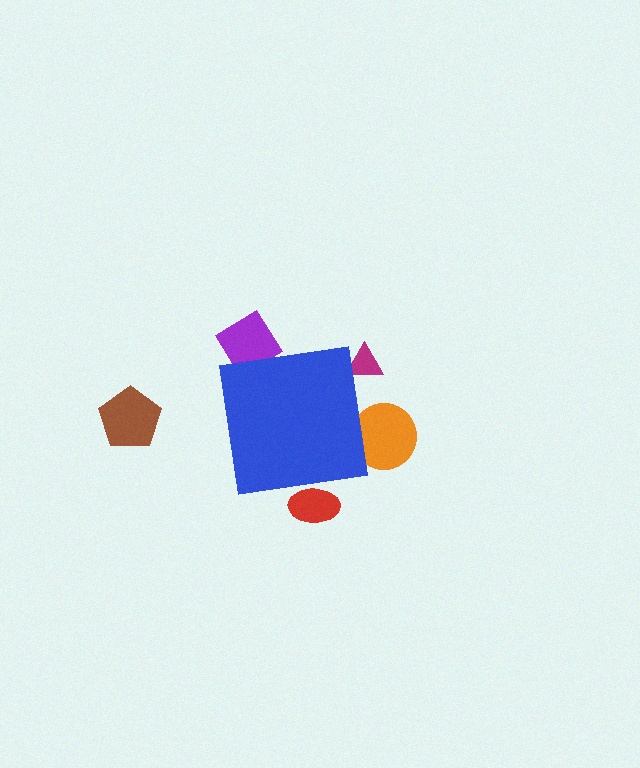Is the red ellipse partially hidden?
Yes, the red ellipse is partially hidden behind the blue square.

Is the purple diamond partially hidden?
Yes, the purple diamond is partially hidden behind the blue square.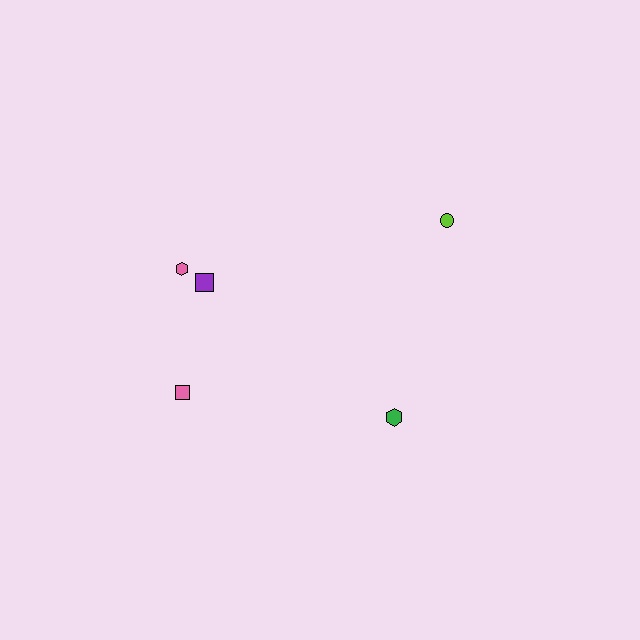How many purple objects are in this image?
There is 1 purple object.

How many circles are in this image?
There is 1 circle.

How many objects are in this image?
There are 5 objects.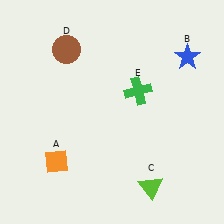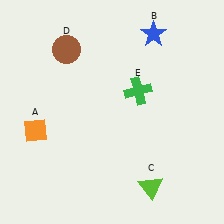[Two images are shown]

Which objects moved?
The objects that moved are: the orange diamond (A), the blue star (B).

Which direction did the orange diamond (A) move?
The orange diamond (A) moved up.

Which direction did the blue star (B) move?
The blue star (B) moved left.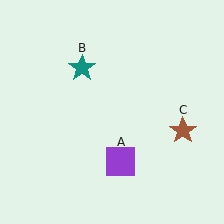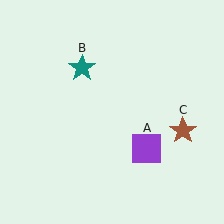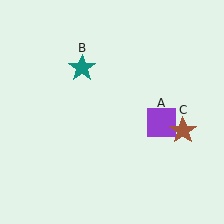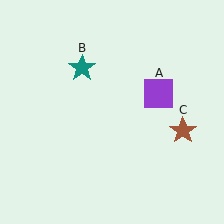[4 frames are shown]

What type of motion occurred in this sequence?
The purple square (object A) rotated counterclockwise around the center of the scene.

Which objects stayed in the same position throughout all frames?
Teal star (object B) and brown star (object C) remained stationary.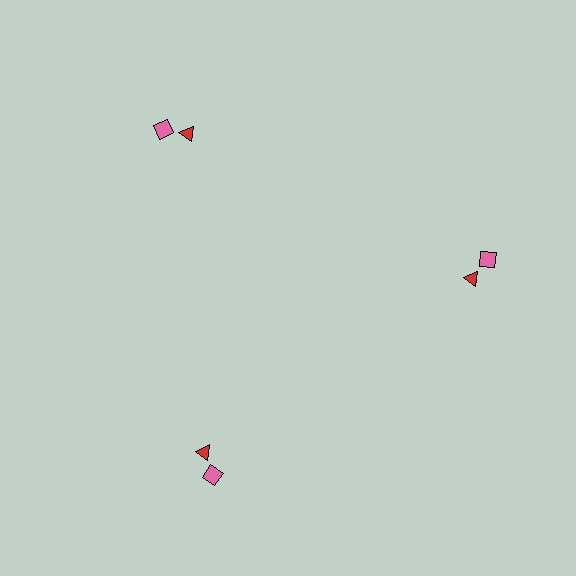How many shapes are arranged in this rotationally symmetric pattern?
There are 6 shapes, arranged in 3 groups of 2.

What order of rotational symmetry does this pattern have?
This pattern has 3-fold rotational symmetry.